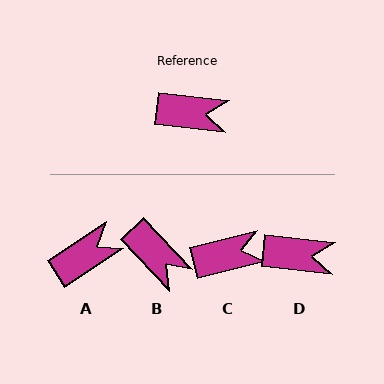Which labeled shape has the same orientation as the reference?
D.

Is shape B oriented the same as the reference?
No, it is off by about 40 degrees.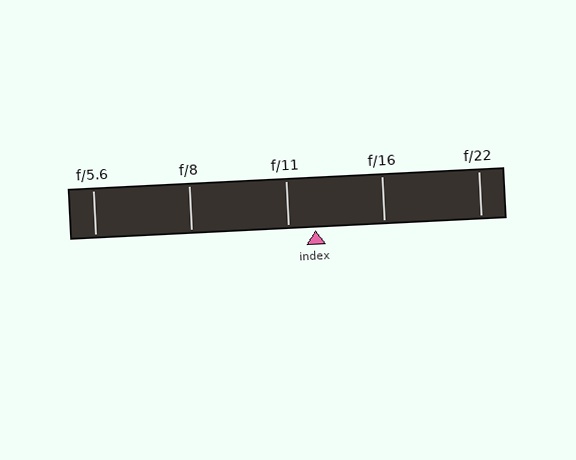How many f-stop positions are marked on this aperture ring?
There are 5 f-stop positions marked.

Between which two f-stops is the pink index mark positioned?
The index mark is between f/11 and f/16.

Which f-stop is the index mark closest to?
The index mark is closest to f/11.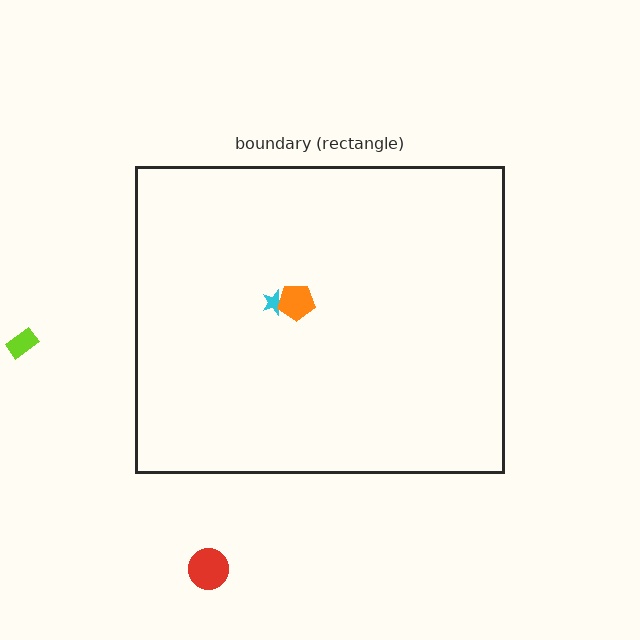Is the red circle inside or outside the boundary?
Outside.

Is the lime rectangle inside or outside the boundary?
Outside.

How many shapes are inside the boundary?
2 inside, 2 outside.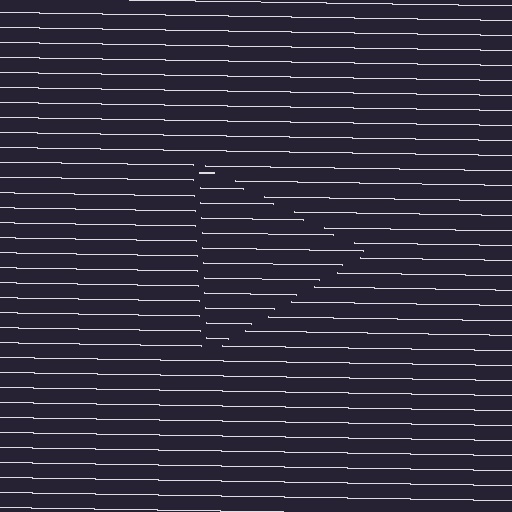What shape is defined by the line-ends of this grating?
An illusory triangle. The interior of the shape contains the same grating, shifted by half a period — the contour is defined by the phase discontinuity where line-ends from the inner and outer gratings abut.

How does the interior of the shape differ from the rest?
The interior of the shape contains the same grating, shifted by half a period — the contour is defined by the phase discontinuity where line-ends from the inner and outer gratings abut.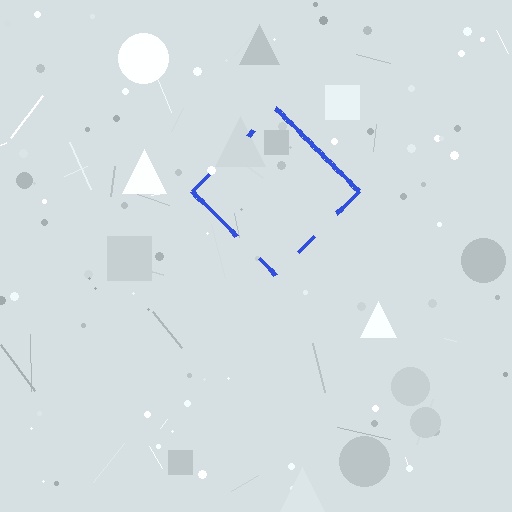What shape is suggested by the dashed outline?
The dashed outline suggests a diamond.